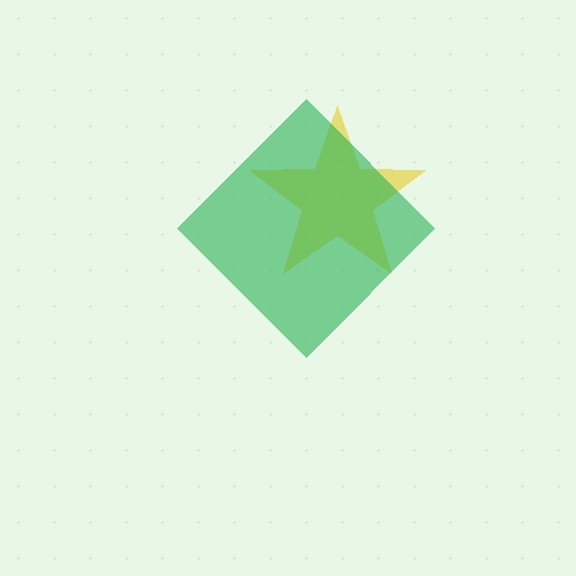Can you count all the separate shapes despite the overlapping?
Yes, there are 2 separate shapes.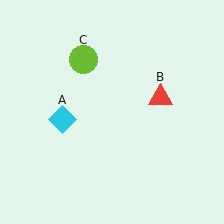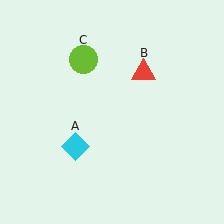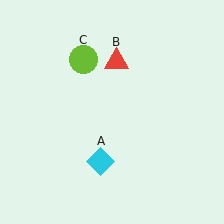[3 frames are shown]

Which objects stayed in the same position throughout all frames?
Lime circle (object C) remained stationary.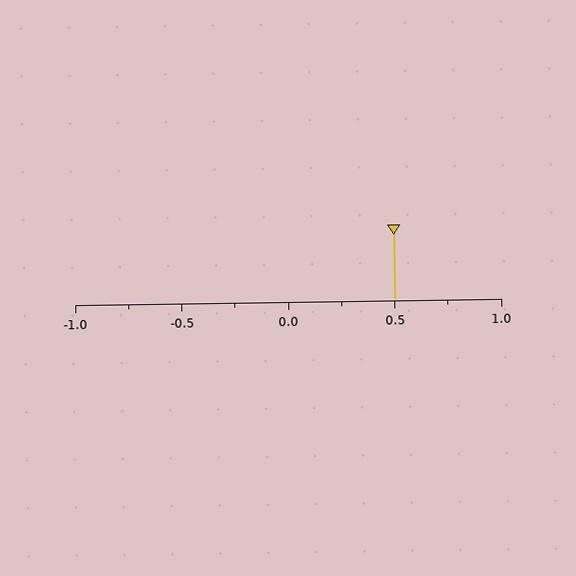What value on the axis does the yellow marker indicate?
The marker indicates approximately 0.5.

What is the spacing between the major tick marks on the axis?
The major ticks are spaced 0.5 apart.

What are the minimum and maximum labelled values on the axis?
The axis runs from -1.0 to 1.0.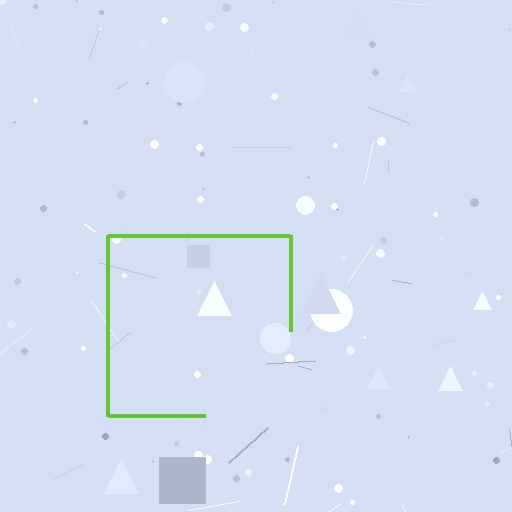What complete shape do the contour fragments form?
The contour fragments form a square.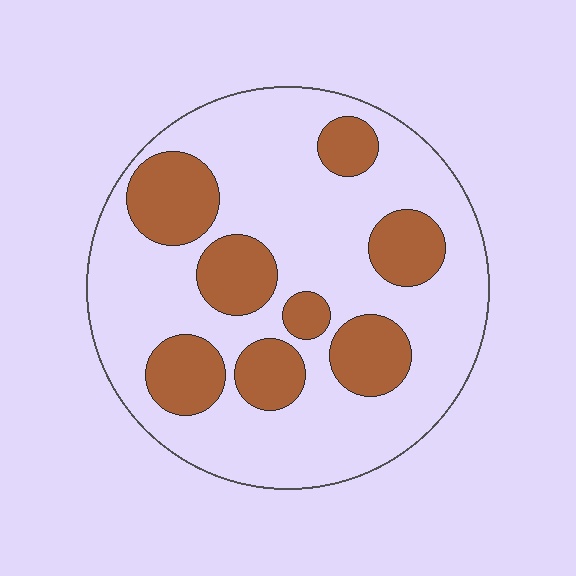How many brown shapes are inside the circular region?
8.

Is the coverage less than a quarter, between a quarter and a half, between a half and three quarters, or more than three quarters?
Between a quarter and a half.